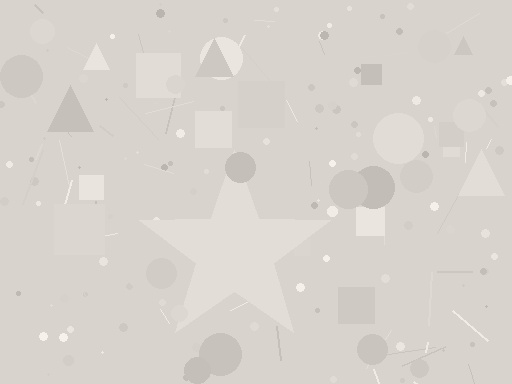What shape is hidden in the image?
A star is hidden in the image.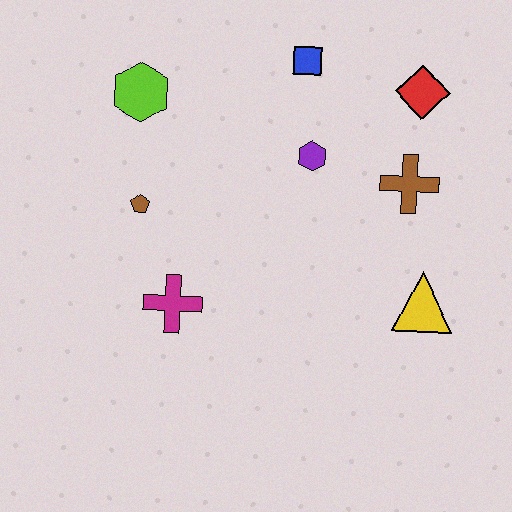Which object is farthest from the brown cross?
The lime hexagon is farthest from the brown cross.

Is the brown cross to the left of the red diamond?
Yes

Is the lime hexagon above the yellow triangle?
Yes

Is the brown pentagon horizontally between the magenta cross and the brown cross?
No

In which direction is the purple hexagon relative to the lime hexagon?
The purple hexagon is to the right of the lime hexagon.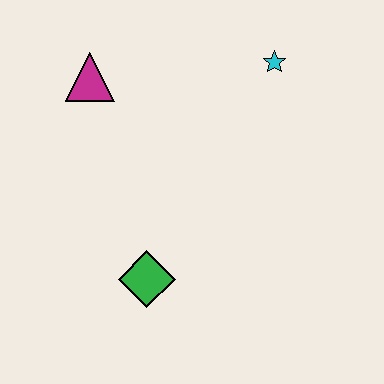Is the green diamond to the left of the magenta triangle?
No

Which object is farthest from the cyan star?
The green diamond is farthest from the cyan star.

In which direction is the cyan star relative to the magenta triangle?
The cyan star is to the right of the magenta triangle.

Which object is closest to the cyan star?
The magenta triangle is closest to the cyan star.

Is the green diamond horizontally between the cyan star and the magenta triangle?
Yes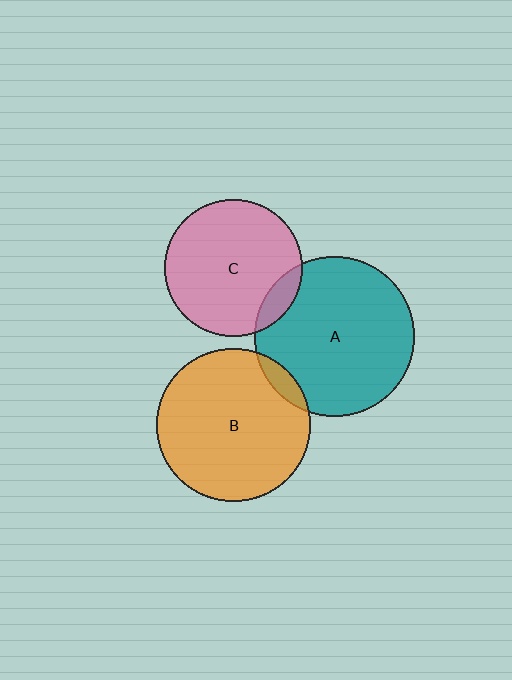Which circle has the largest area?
Circle A (teal).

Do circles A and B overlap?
Yes.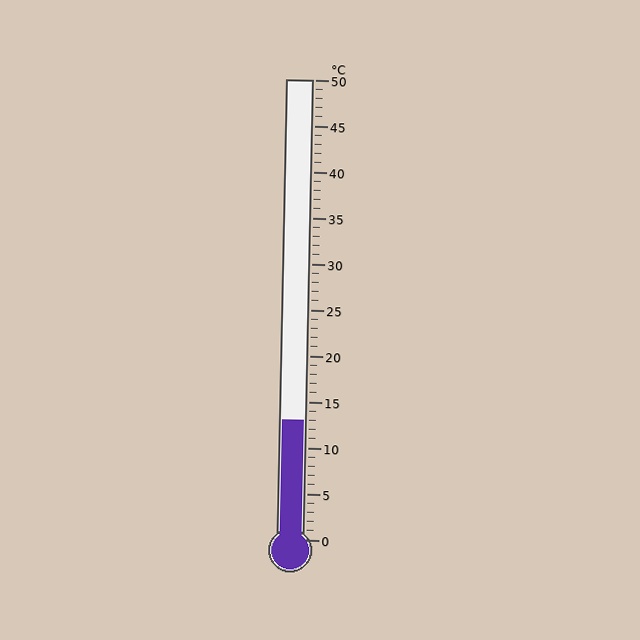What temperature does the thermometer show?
The thermometer shows approximately 13°C.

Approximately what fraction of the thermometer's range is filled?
The thermometer is filled to approximately 25% of its range.